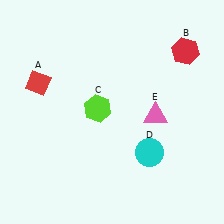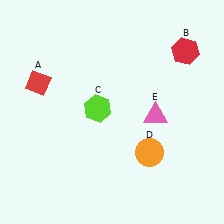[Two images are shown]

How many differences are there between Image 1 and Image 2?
There is 1 difference between the two images.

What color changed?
The circle (D) changed from cyan in Image 1 to orange in Image 2.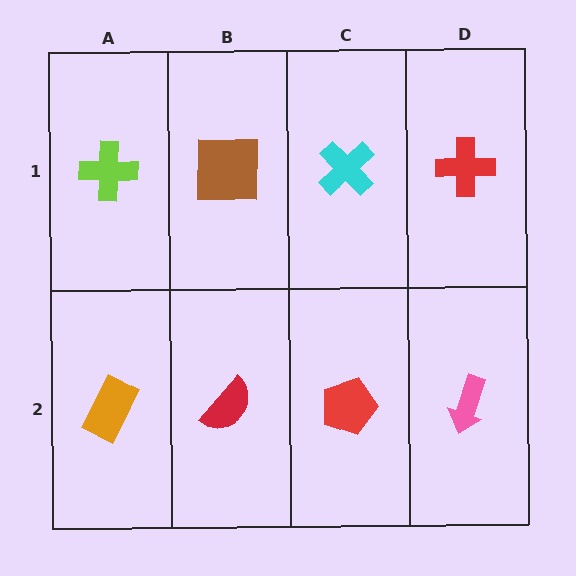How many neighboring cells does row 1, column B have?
3.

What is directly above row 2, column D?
A red cross.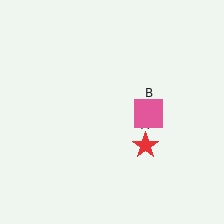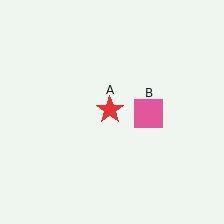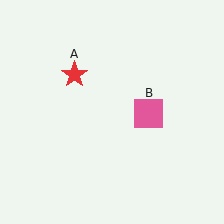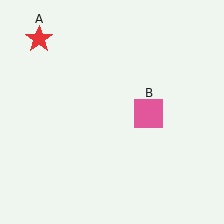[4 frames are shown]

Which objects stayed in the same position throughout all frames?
Pink square (object B) remained stationary.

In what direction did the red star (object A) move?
The red star (object A) moved up and to the left.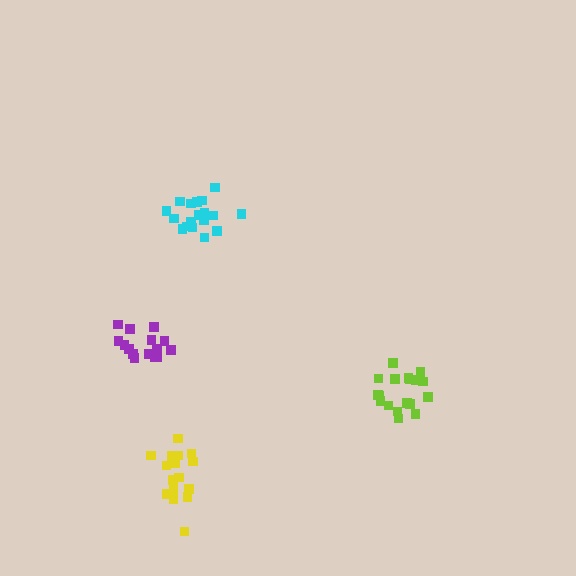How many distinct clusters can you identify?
There are 4 distinct clusters.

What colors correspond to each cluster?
The clusters are colored: lime, cyan, purple, yellow.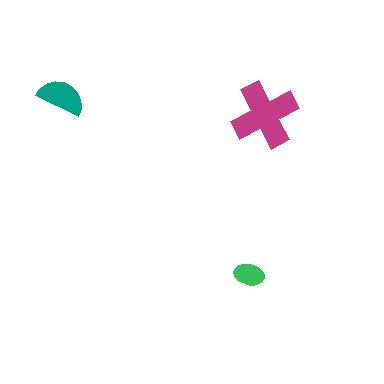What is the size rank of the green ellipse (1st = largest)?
3rd.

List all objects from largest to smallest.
The magenta cross, the teal semicircle, the green ellipse.